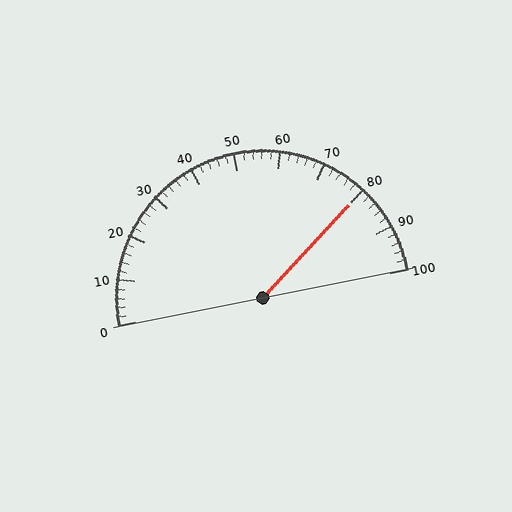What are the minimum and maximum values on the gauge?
The gauge ranges from 0 to 100.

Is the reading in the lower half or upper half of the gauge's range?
The reading is in the upper half of the range (0 to 100).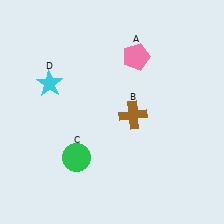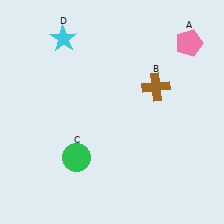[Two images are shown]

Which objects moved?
The objects that moved are: the pink pentagon (A), the brown cross (B), the cyan star (D).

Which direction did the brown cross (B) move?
The brown cross (B) moved up.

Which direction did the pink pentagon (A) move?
The pink pentagon (A) moved right.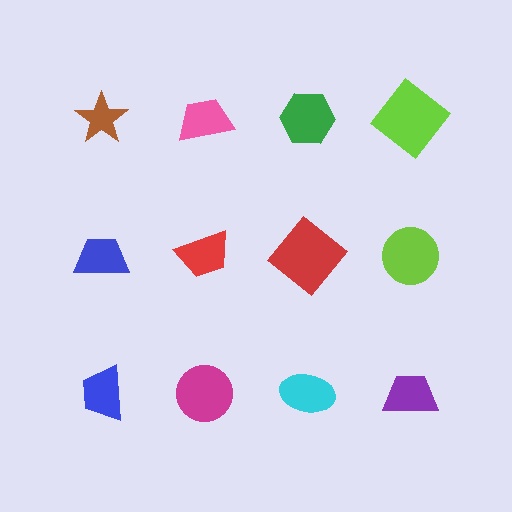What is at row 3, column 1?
A blue trapezoid.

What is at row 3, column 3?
A cyan ellipse.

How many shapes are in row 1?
4 shapes.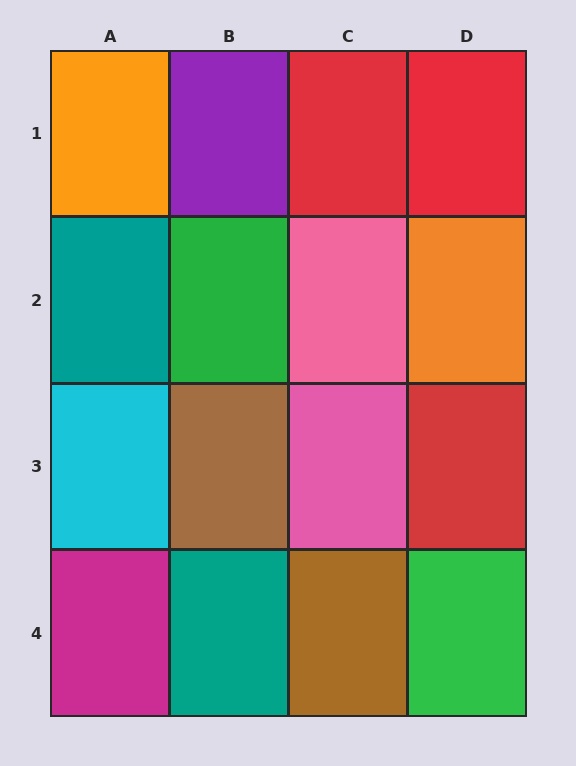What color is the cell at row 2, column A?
Teal.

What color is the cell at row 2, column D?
Orange.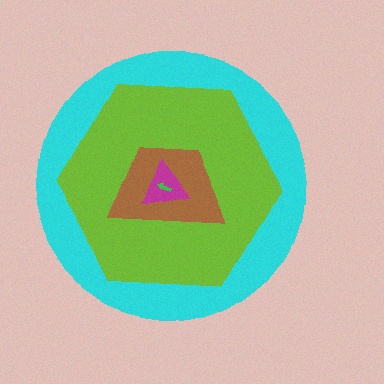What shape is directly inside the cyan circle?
The lime hexagon.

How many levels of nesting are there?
5.